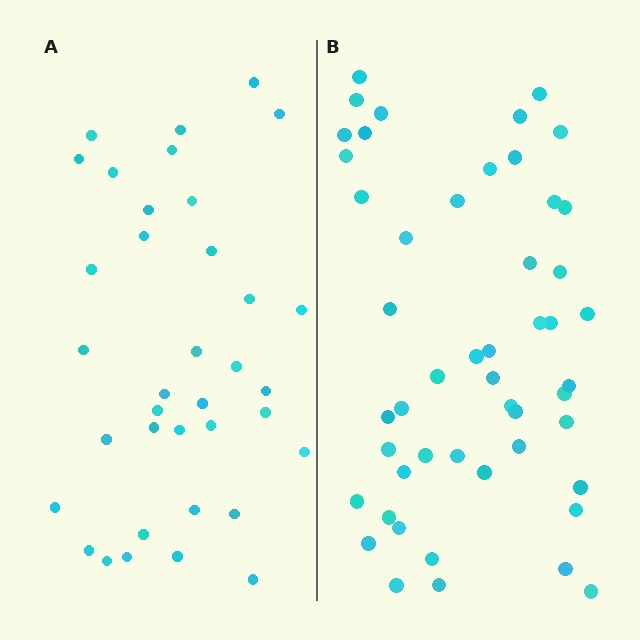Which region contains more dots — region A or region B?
Region B (the right region) has more dots.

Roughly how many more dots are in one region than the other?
Region B has approximately 15 more dots than region A.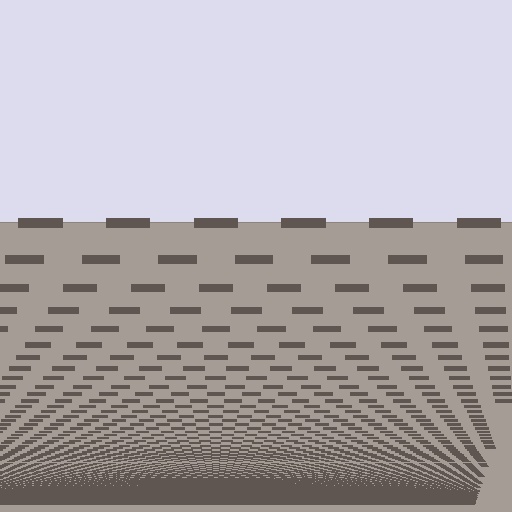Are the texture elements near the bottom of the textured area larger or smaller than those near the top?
Smaller. The gradient is inverted — elements near the bottom are smaller and denser.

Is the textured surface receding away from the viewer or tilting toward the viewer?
The surface appears to tilt toward the viewer. Texture elements get larger and sparser toward the top.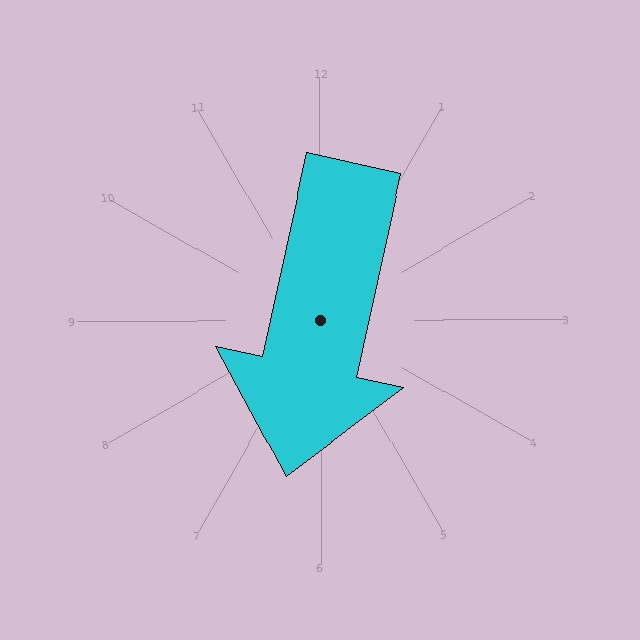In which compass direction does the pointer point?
South.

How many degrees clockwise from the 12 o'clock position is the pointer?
Approximately 192 degrees.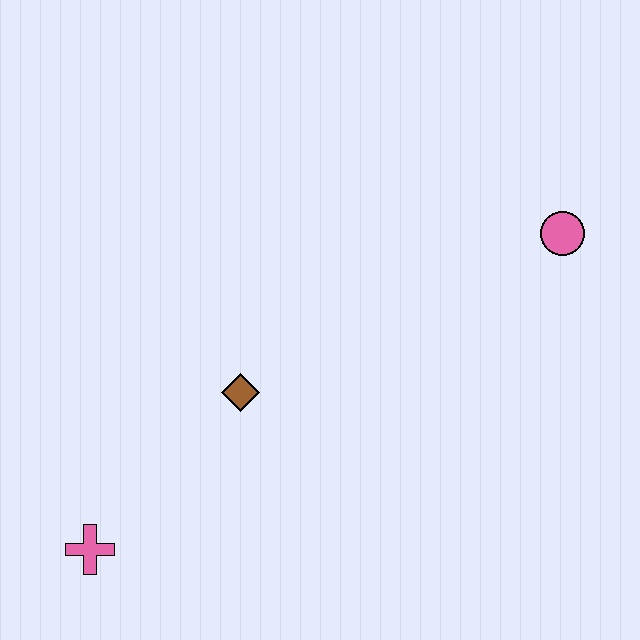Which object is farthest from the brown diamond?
The pink circle is farthest from the brown diamond.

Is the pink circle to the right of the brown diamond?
Yes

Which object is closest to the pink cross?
The brown diamond is closest to the pink cross.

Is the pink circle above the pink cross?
Yes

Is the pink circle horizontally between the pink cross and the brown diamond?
No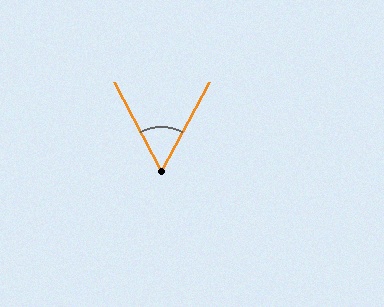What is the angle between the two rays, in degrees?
Approximately 56 degrees.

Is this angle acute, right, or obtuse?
It is acute.